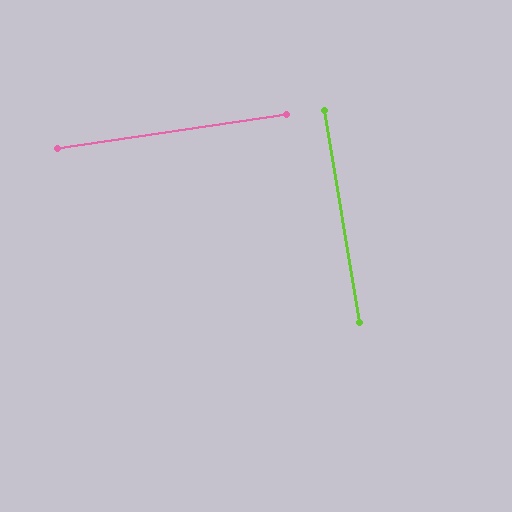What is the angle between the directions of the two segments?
Approximately 89 degrees.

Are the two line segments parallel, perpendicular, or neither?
Perpendicular — they meet at approximately 89°.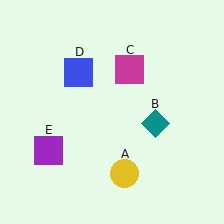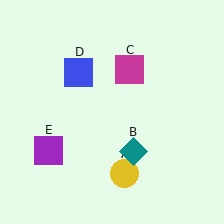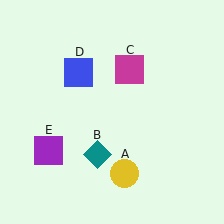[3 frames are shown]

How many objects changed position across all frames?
1 object changed position: teal diamond (object B).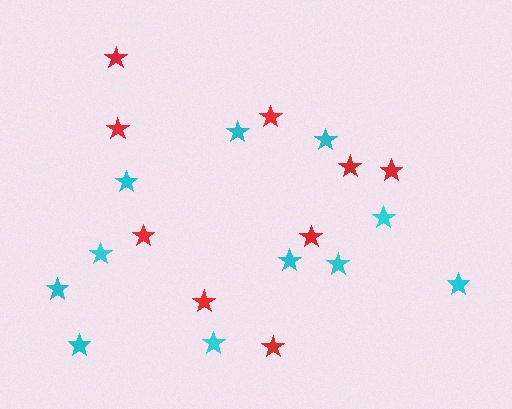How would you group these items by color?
There are 2 groups: one group of red stars (9) and one group of cyan stars (11).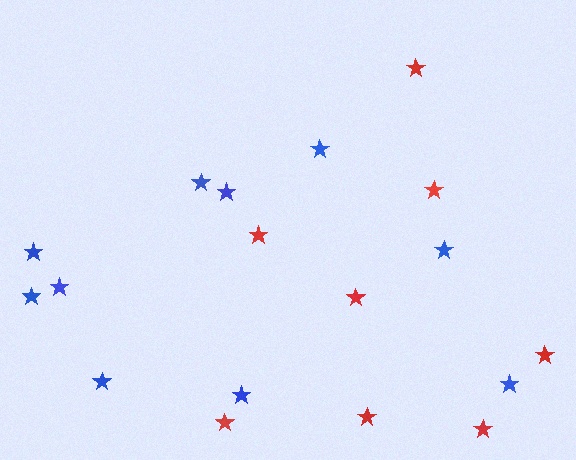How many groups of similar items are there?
There are 2 groups: one group of blue stars (10) and one group of red stars (8).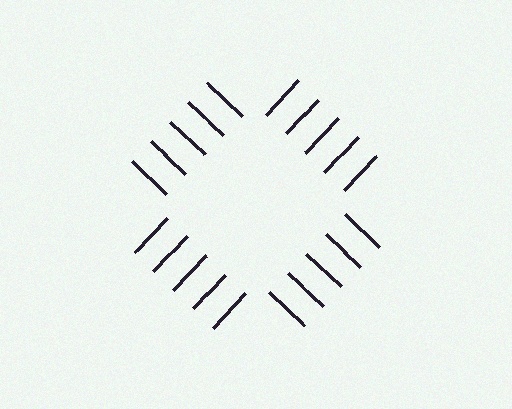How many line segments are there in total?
20 — 5 along each of the 4 edges.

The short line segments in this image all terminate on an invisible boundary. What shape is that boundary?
An illusory square — the line segments terminate on its edges but no continuous stroke is drawn.